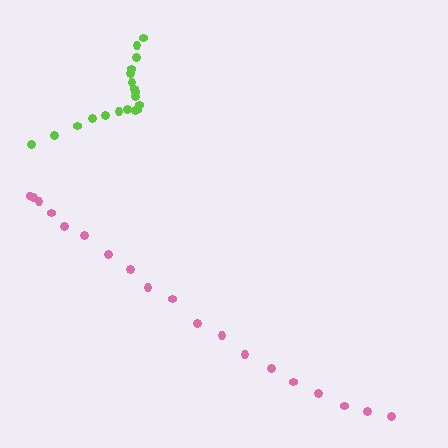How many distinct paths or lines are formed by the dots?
There are 2 distinct paths.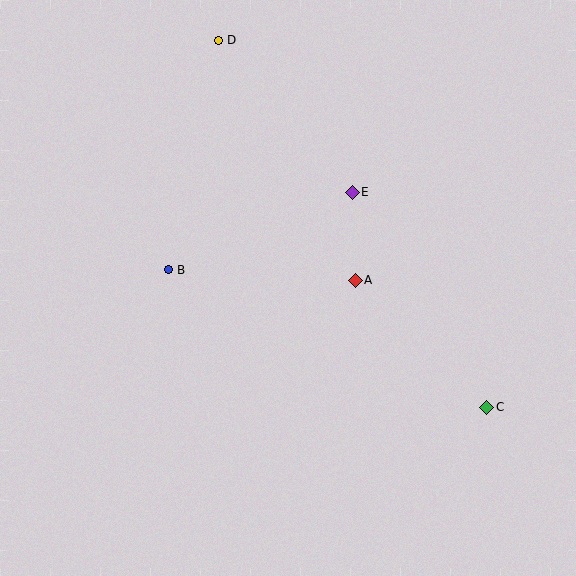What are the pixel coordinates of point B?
Point B is at (168, 270).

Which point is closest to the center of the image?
Point A at (355, 280) is closest to the center.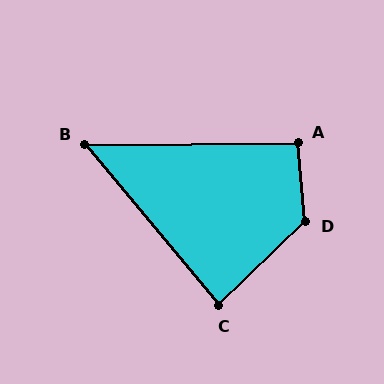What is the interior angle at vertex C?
Approximately 85 degrees (approximately right).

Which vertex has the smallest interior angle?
B, at approximately 51 degrees.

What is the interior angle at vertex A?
Approximately 95 degrees (approximately right).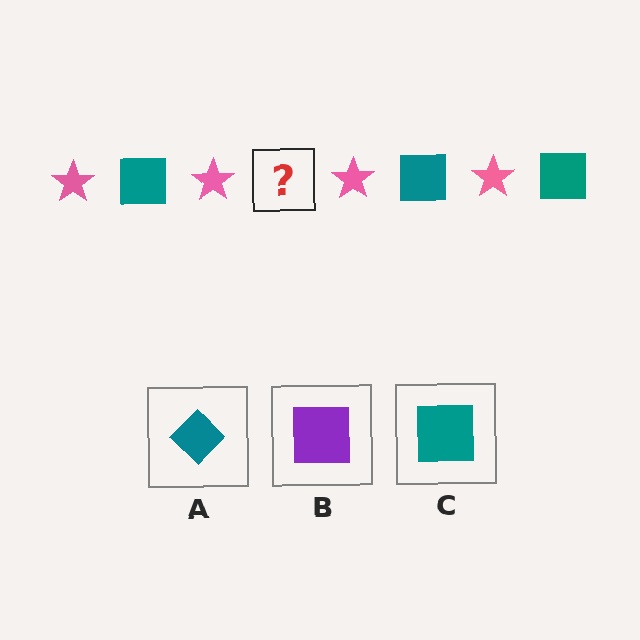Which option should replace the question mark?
Option C.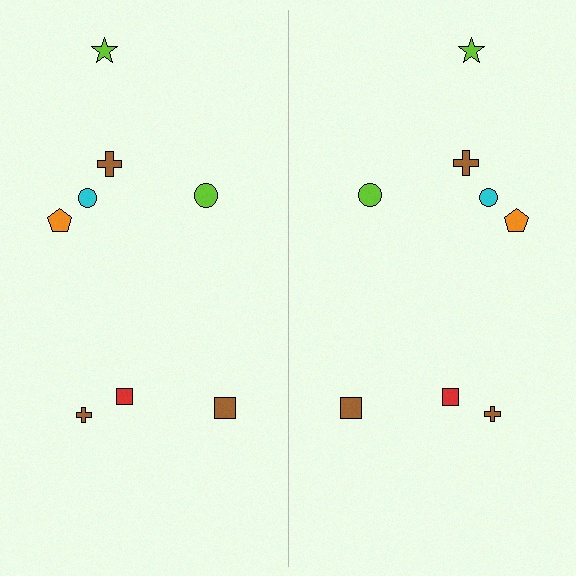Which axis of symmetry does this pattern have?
The pattern has a vertical axis of symmetry running through the center of the image.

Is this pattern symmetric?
Yes, this pattern has bilateral (reflection) symmetry.